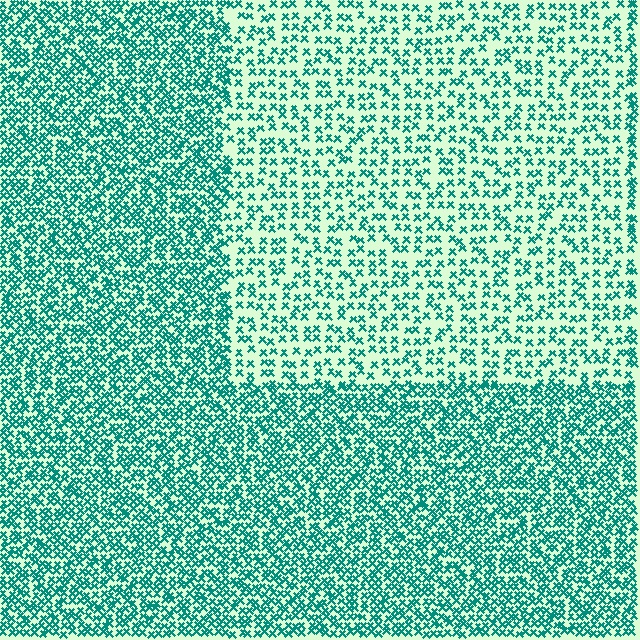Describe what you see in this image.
The image contains small teal elements arranged at two different densities. A rectangle-shaped region is visible where the elements are less densely packed than the surrounding area.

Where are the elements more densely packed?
The elements are more densely packed outside the rectangle boundary.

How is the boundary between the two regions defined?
The boundary is defined by a change in element density (approximately 2.1x ratio). All elements are the same color, size, and shape.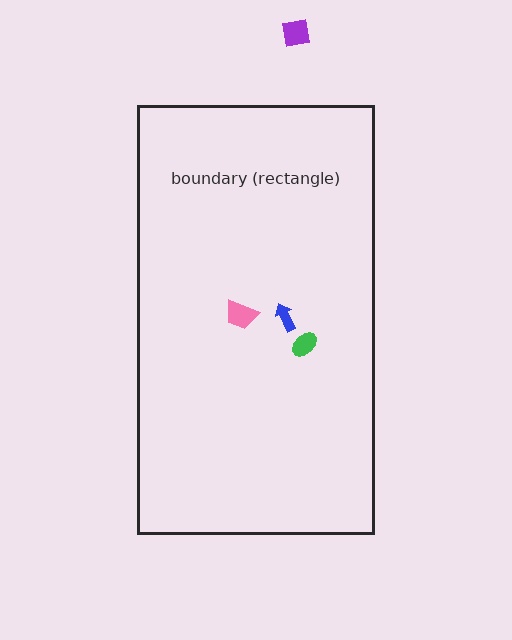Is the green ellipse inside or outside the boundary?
Inside.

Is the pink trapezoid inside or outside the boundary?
Inside.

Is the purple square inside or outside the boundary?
Outside.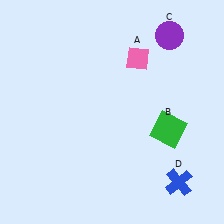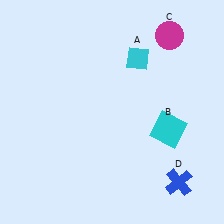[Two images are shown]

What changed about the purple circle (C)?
In Image 1, C is purple. In Image 2, it changed to magenta.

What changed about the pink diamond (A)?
In Image 1, A is pink. In Image 2, it changed to cyan.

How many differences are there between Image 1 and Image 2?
There are 3 differences between the two images.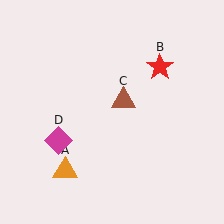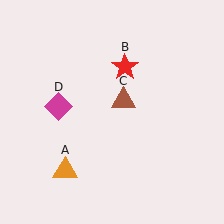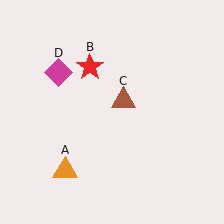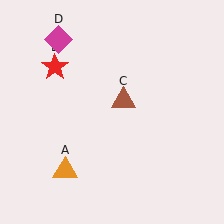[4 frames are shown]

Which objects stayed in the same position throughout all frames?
Orange triangle (object A) and brown triangle (object C) remained stationary.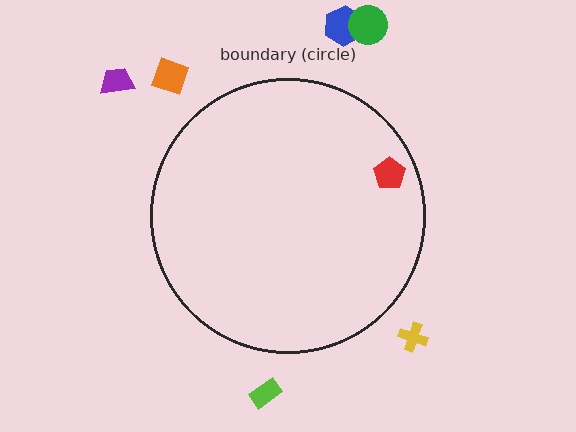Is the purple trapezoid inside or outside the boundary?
Outside.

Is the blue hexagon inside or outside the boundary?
Outside.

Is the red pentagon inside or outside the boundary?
Inside.